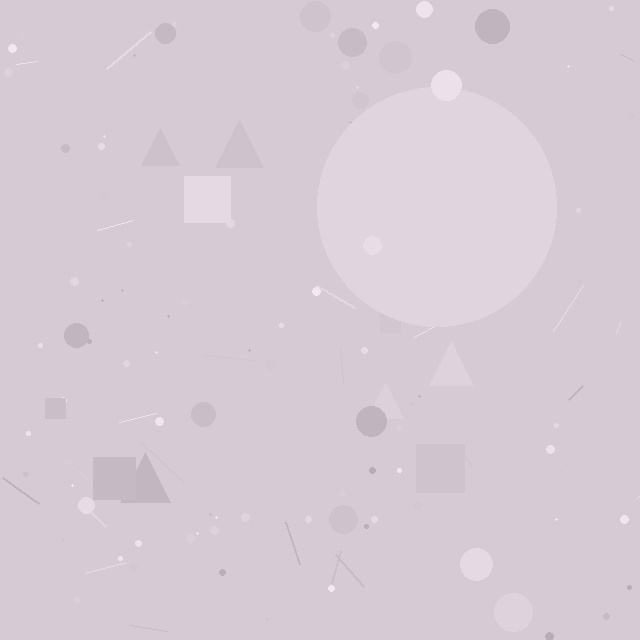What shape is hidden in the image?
A circle is hidden in the image.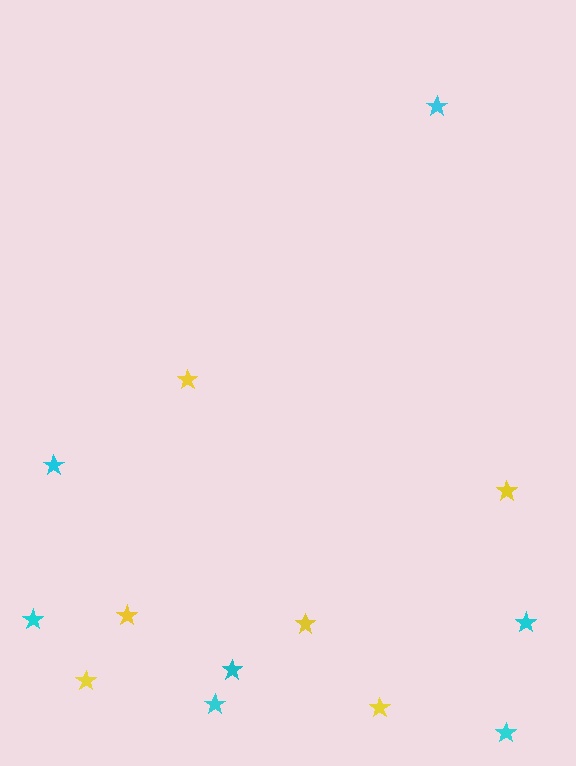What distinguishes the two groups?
There are 2 groups: one group of cyan stars (7) and one group of yellow stars (6).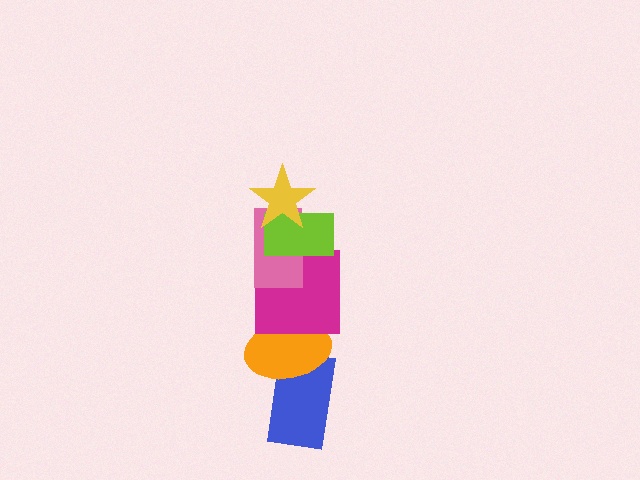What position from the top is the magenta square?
The magenta square is 4th from the top.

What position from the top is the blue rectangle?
The blue rectangle is 6th from the top.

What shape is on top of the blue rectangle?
The orange ellipse is on top of the blue rectangle.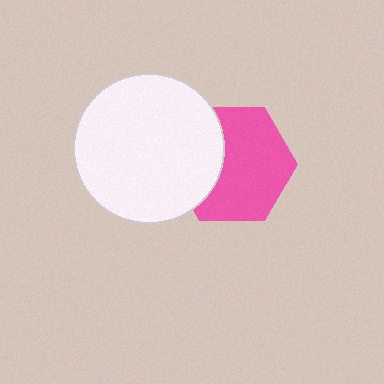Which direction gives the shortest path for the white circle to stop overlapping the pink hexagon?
Moving left gives the shortest separation.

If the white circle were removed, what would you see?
You would see the complete pink hexagon.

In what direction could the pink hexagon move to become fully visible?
The pink hexagon could move right. That would shift it out from behind the white circle entirely.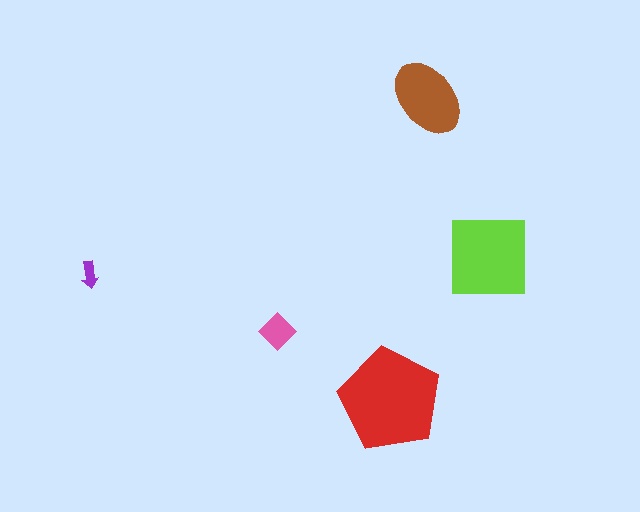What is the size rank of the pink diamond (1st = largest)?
4th.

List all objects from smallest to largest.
The purple arrow, the pink diamond, the brown ellipse, the lime square, the red pentagon.